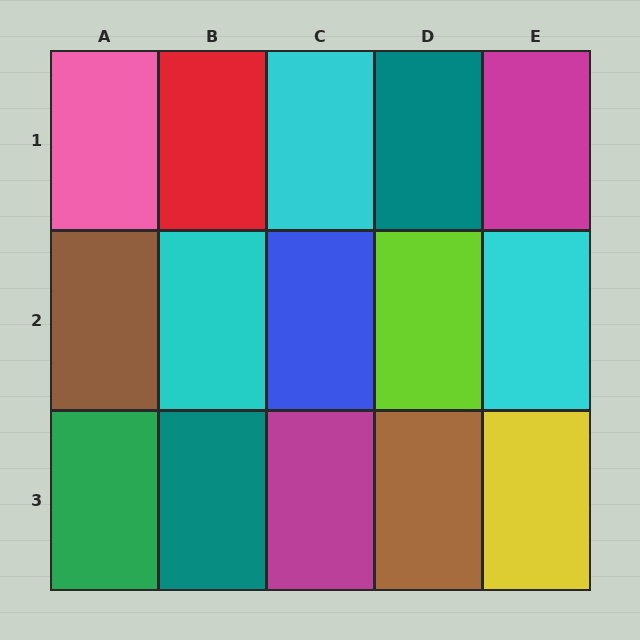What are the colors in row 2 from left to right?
Brown, cyan, blue, lime, cyan.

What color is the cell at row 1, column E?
Magenta.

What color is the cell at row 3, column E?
Yellow.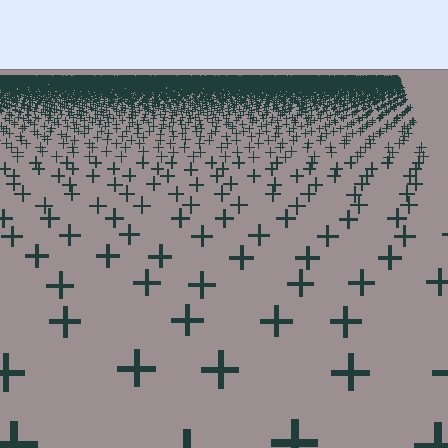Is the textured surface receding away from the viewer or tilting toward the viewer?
The surface is receding away from the viewer. Texture elements get smaller and denser toward the top.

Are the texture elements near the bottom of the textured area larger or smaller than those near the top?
Larger. Near the bottom, elements are closer to the viewer and appear at a bigger on-screen size.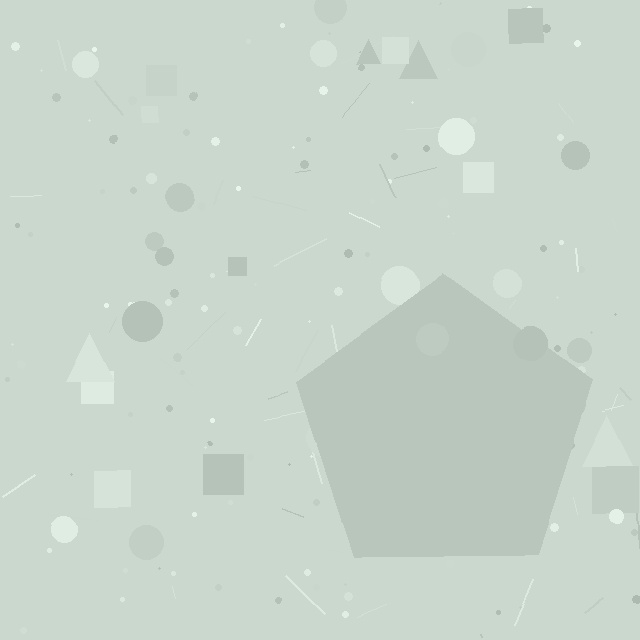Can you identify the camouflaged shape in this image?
The camouflaged shape is a pentagon.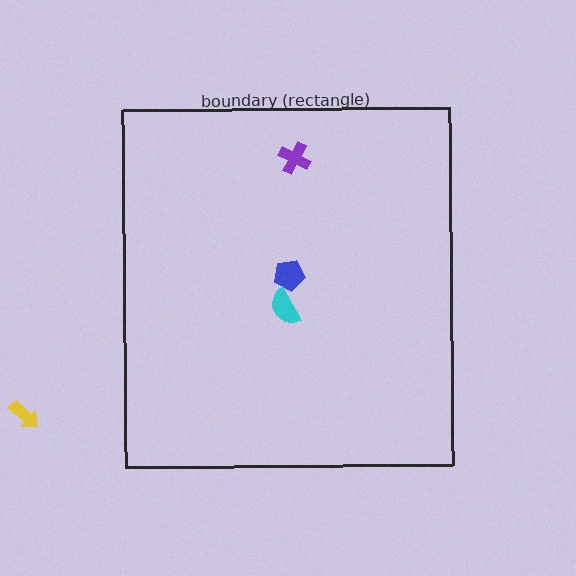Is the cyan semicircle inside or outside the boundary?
Inside.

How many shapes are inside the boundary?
3 inside, 1 outside.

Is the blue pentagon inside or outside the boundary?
Inside.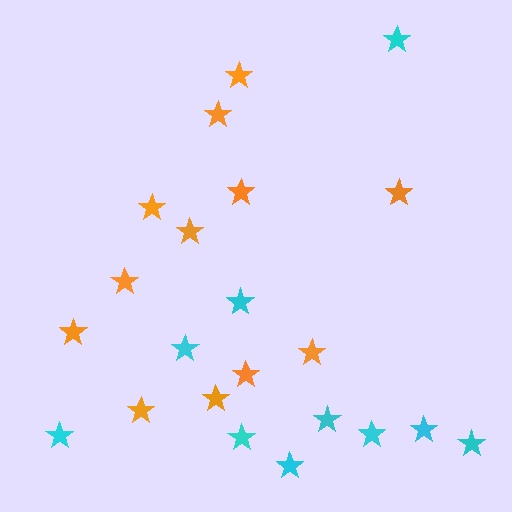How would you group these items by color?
There are 2 groups: one group of orange stars (12) and one group of cyan stars (10).